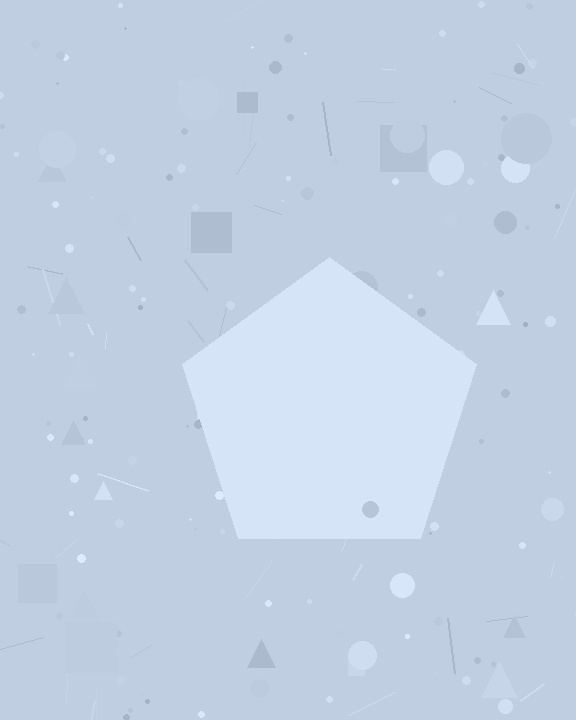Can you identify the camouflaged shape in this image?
The camouflaged shape is a pentagon.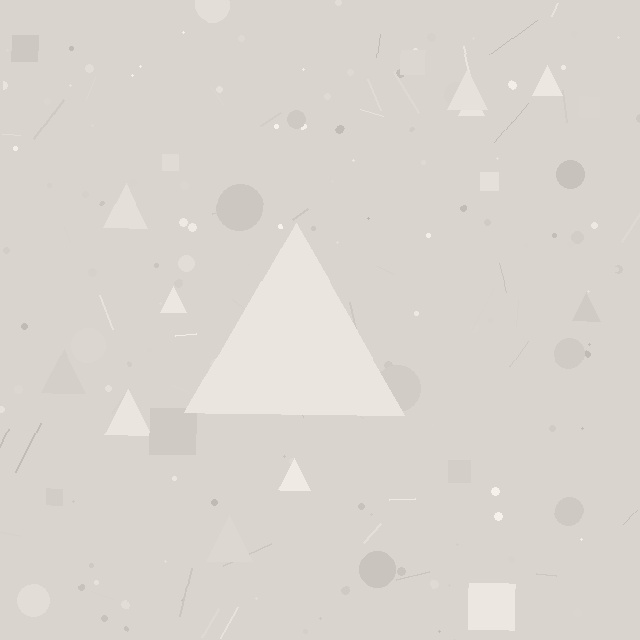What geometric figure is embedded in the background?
A triangle is embedded in the background.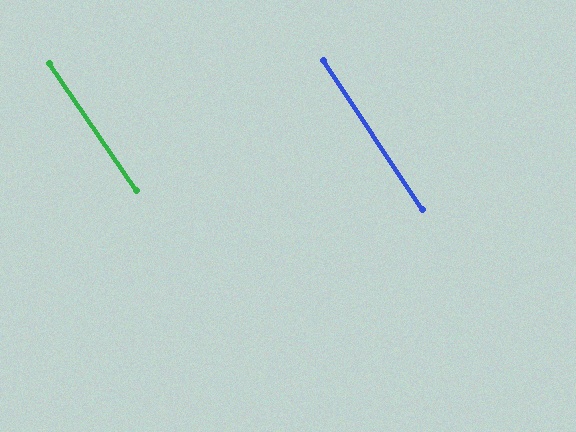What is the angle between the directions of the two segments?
Approximately 1 degree.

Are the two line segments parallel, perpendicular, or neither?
Parallel — their directions differ by only 1.1°.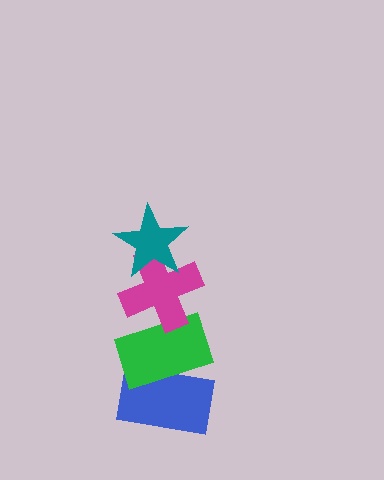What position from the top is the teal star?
The teal star is 1st from the top.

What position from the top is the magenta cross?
The magenta cross is 2nd from the top.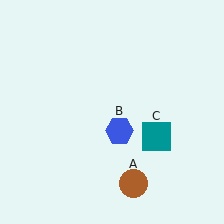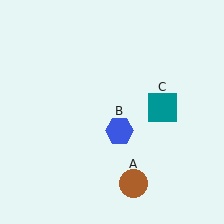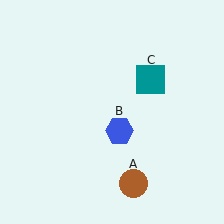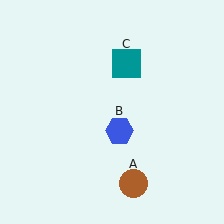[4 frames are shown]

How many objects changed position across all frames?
1 object changed position: teal square (object C).